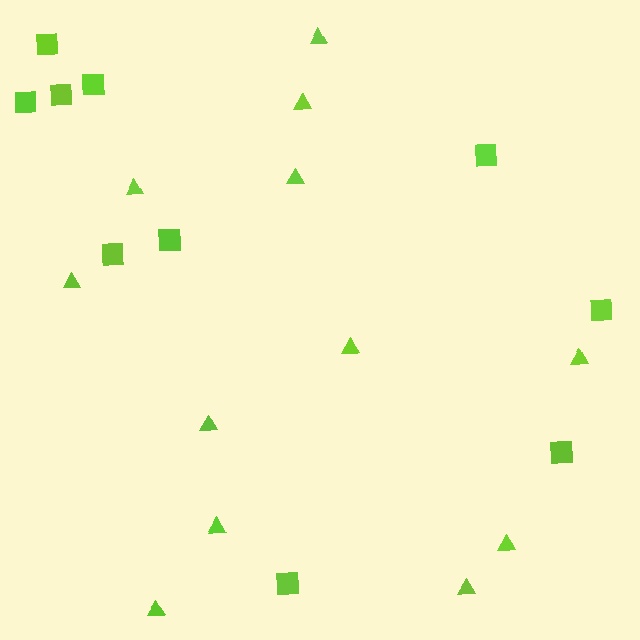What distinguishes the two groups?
There are 2 groups: one group of triangles (12) and one group of squares (10).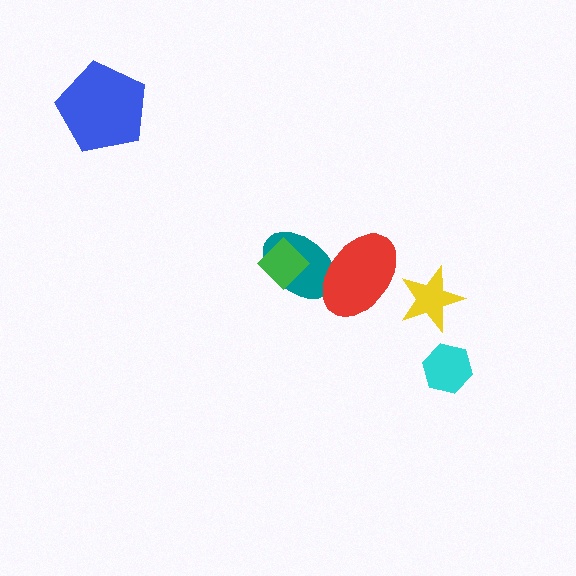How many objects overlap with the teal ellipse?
2 objects overlap with the teal ellipse.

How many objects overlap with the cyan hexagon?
0 objects overlap with the cyan hexagon.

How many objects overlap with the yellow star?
0 objects overlap with the yellow star.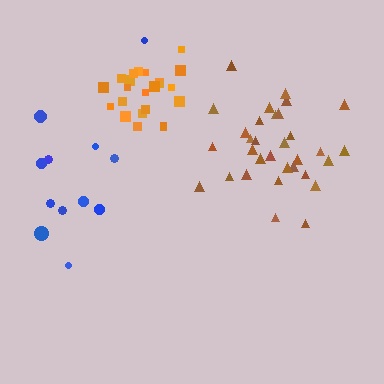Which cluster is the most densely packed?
Orange.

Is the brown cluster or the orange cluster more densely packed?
Orange.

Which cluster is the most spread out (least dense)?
Blue.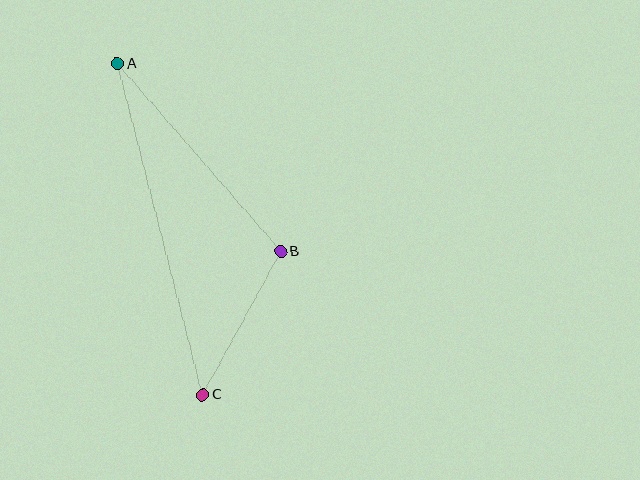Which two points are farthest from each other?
Points A and C are farthest from each other.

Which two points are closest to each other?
Points B and C are closest to each other.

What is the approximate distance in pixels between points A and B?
The distance between A and B is approximately 249 pixels.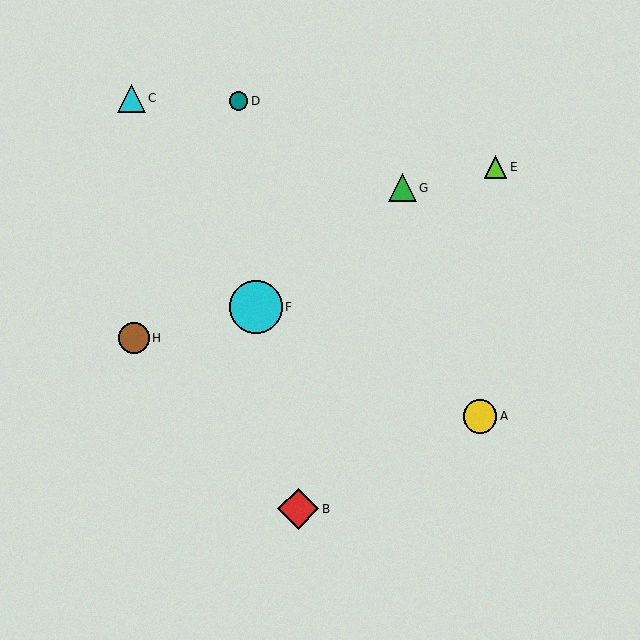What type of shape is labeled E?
Shape E is a lime triangle.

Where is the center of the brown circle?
The center of the brown circle is at (134, 338).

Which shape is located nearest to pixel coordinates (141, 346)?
The brown circle (labeled H) at (134, 338) is nearest to that location.